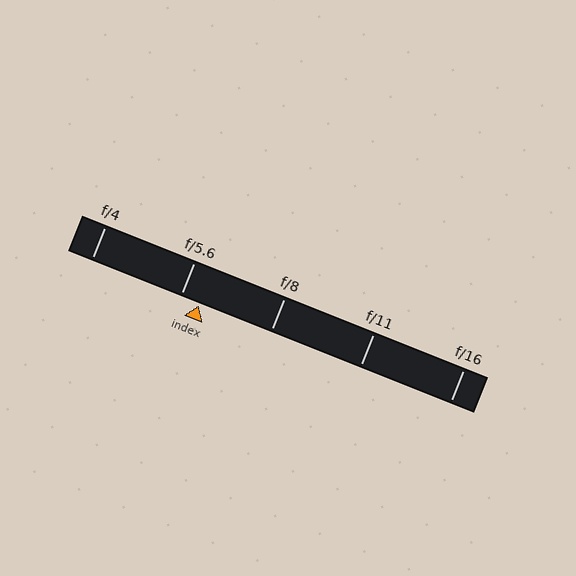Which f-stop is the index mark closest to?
The index mark is closest to f/5.6.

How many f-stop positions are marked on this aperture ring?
There are 5 f-stop positions marked.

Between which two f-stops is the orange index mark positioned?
The index mark is between f/5.6 and f/8.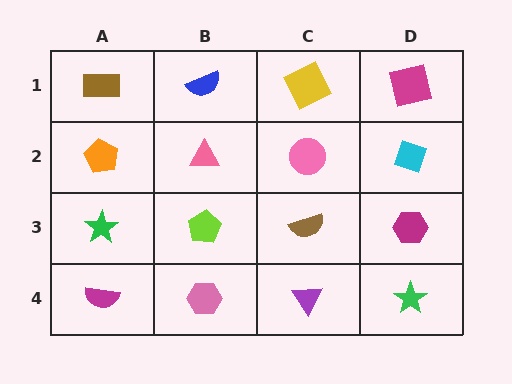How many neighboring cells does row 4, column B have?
3.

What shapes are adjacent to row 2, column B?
A blue semicircle (row 1, column B), a lime pentagon (row 3, column B), an orange pentagon (row 2, column A), a pink circle (row 2, column C).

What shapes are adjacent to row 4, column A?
A green star (row 3, column A), a pink hexagon (row 4, column B).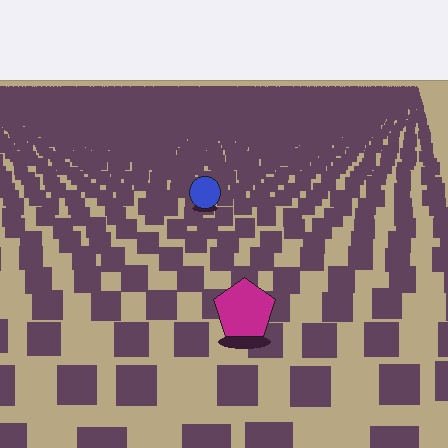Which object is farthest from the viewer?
The blue circle is farthest from the viewer. It appears smaller and the ground texture around it is denser.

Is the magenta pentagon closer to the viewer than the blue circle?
Yes. The magenta pentagon is closer — you can tell from the texture gradient: the ground texture is coarser near it.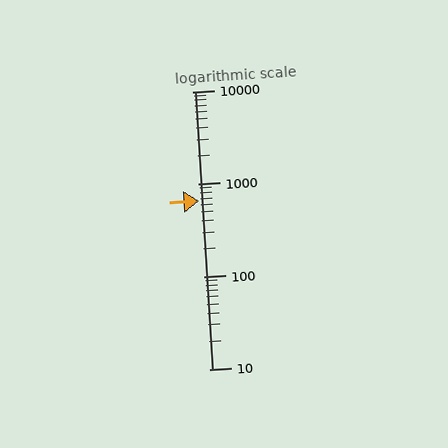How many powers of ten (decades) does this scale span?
The scale spans 3 decades, from 10 to 10000.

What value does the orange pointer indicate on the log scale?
The pointer indicates approximately 660.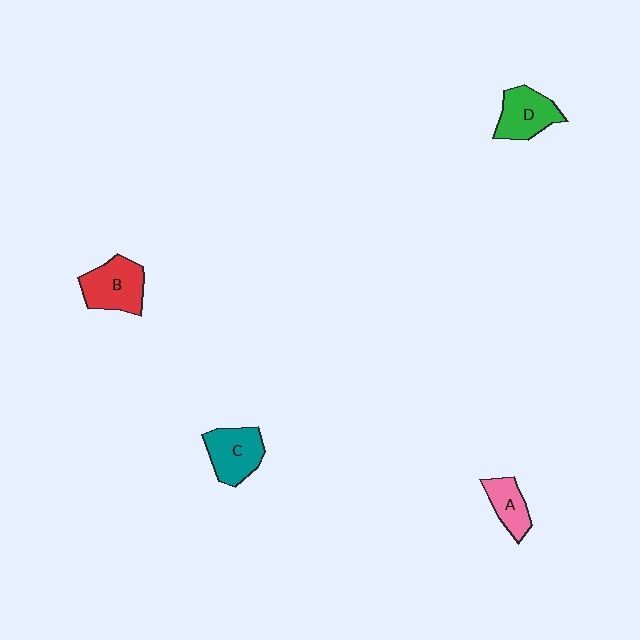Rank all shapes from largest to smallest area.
From largest to smallest: B (red), C (teal), D (green), A (pink).